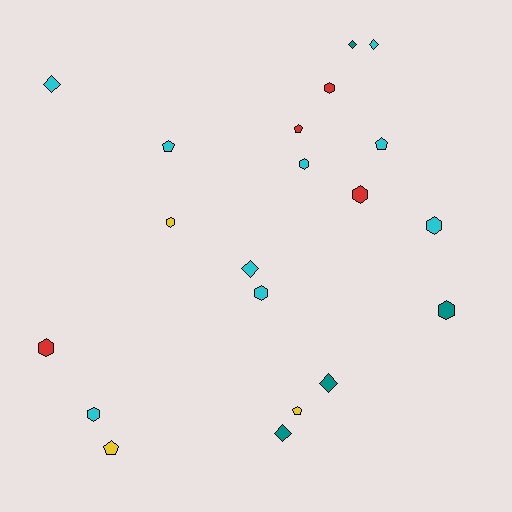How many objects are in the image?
There are 20 objects.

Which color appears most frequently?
Cyan, with 9 objects.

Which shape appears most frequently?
Hexagon, with 9 objects.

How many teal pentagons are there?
There are no teal pentagons.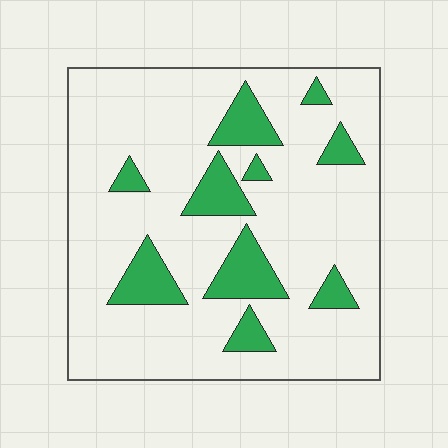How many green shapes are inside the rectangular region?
10.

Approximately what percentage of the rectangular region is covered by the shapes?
Approximately 15%.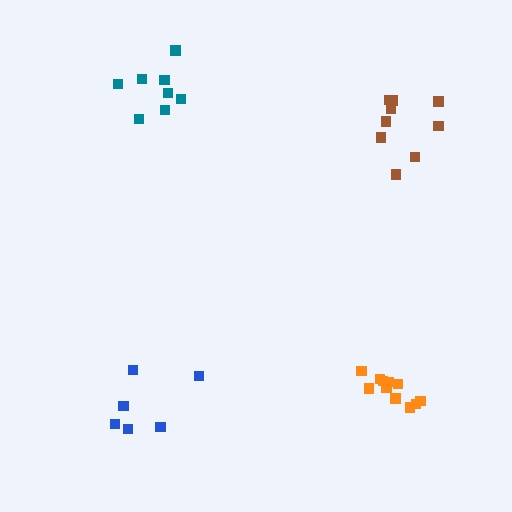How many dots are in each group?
Group 1: 9 dots, Group 2: 6 dots, Group 3: 8 dots, Group 4: 11 dots (34 total).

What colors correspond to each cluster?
The clusters are colored: brown, blue, teal, orange.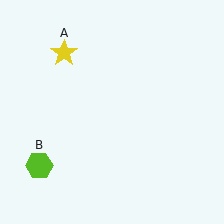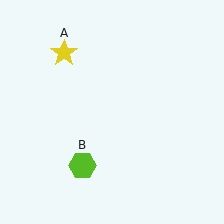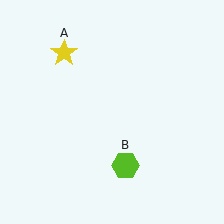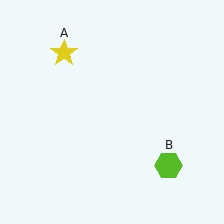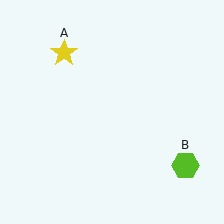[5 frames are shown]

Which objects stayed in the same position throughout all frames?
Yellow star (object A) remained stationary.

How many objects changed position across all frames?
1 object changed position: lime hexagon (object B).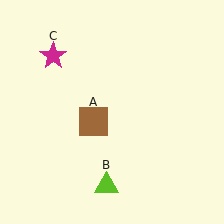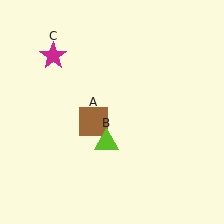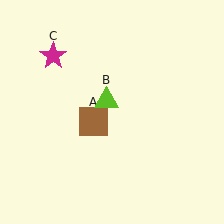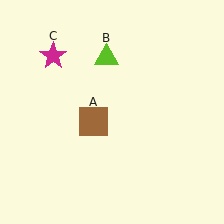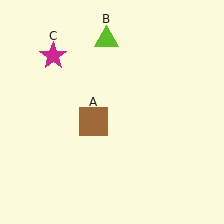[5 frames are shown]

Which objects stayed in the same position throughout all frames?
Brown square (object A) and magenta star (object C) remained stationary.